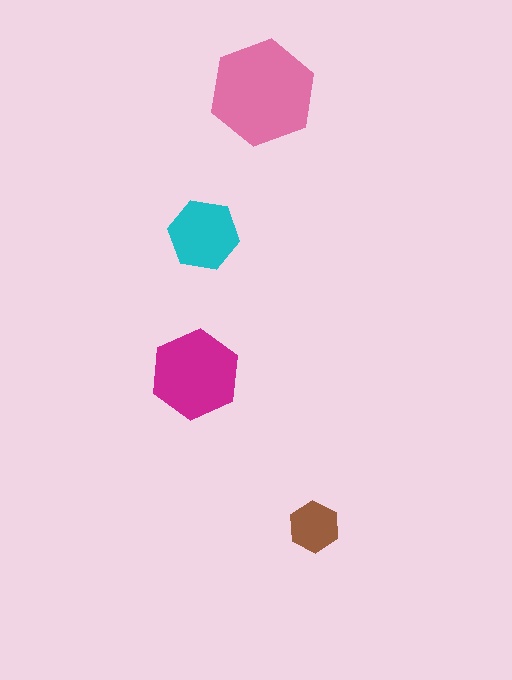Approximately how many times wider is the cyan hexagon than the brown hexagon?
About 1.5 times wider.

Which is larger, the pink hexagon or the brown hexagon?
The pink one.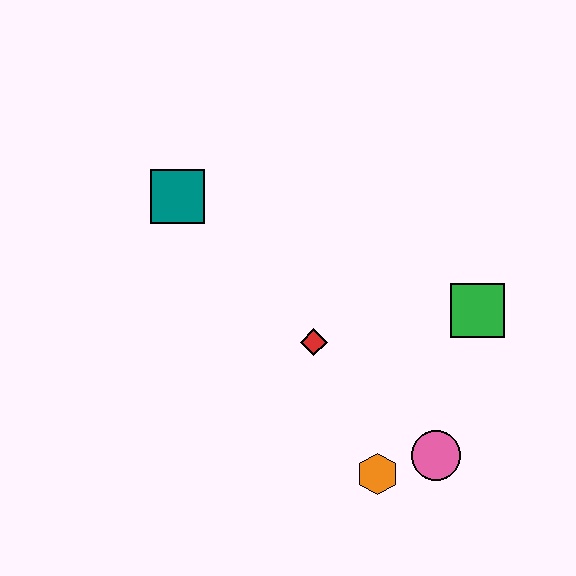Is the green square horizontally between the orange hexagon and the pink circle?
No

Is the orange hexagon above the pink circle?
No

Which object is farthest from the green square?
The teal square is farthest from the green square.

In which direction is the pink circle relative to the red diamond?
The pink circle is to the right of the red diamond.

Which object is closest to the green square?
The pink circle is closest to the green square.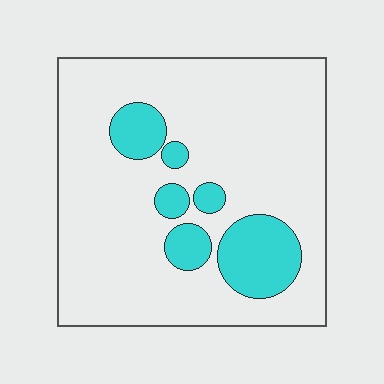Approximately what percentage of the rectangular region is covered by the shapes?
Approximately 15%.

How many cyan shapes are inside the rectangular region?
6.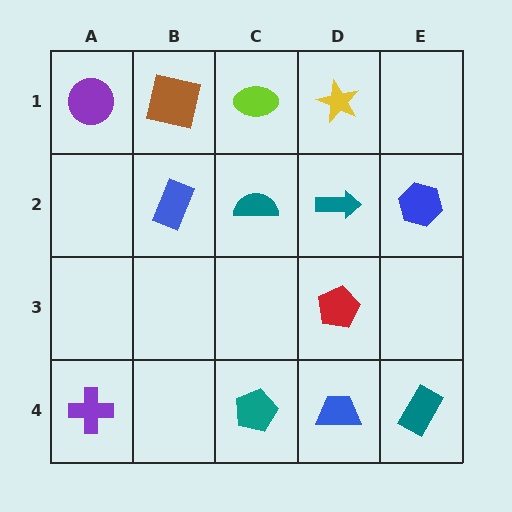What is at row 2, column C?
A teal semicircle.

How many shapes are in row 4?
4 shapes.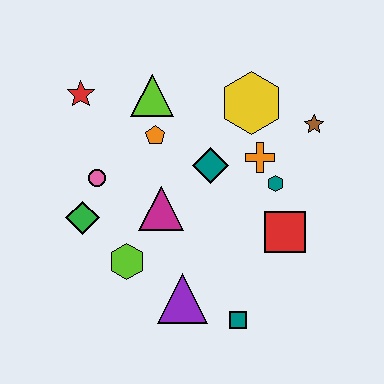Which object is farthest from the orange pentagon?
The teal square is farthest from the orange pentagon.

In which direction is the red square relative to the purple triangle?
The red square is to the right of the purple triangle.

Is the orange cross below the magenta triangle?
No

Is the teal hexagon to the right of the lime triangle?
Yes